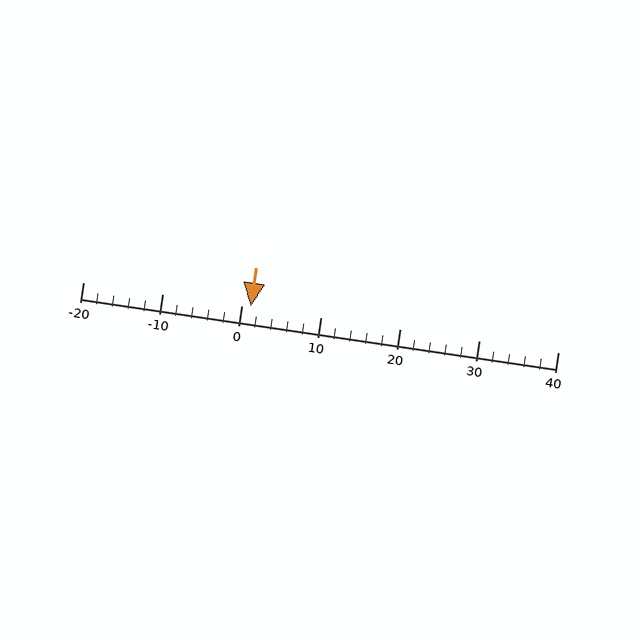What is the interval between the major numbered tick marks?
The major tick marks are spaced 10 units apart.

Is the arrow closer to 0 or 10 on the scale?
The arrow is closer to 0.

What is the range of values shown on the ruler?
The ruler shows values from -20 to 40.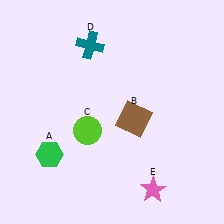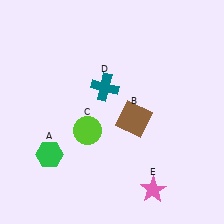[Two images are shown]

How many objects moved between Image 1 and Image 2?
1 object moved between the two images.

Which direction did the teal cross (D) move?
The teal cross (D) moved down.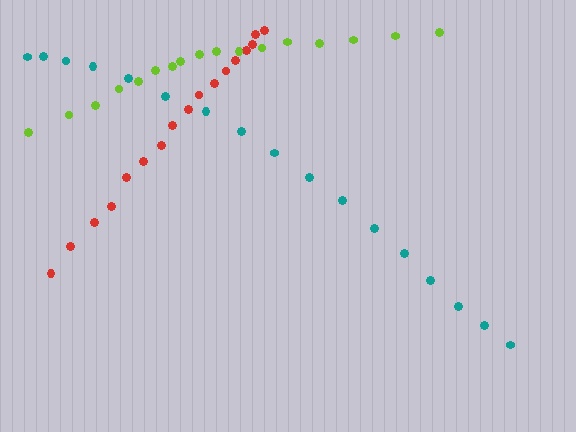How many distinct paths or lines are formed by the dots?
There are 3 distinct paths.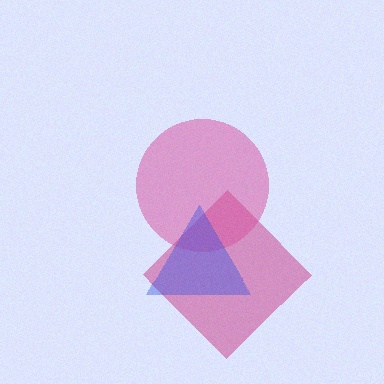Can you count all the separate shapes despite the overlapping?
Yes, there are 3 separate shapes.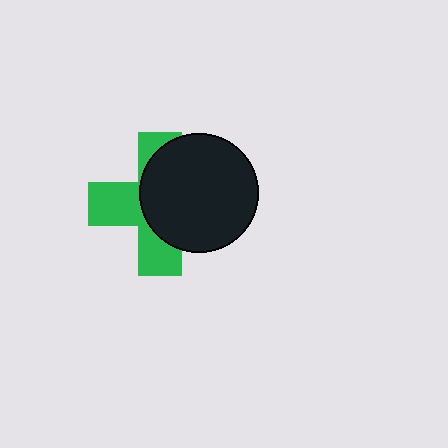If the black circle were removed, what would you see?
You would see the complete green cross.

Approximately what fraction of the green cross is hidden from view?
Roughly 54% of the green cross is hidden behind the black circle.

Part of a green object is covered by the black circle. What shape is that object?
It is a cross.